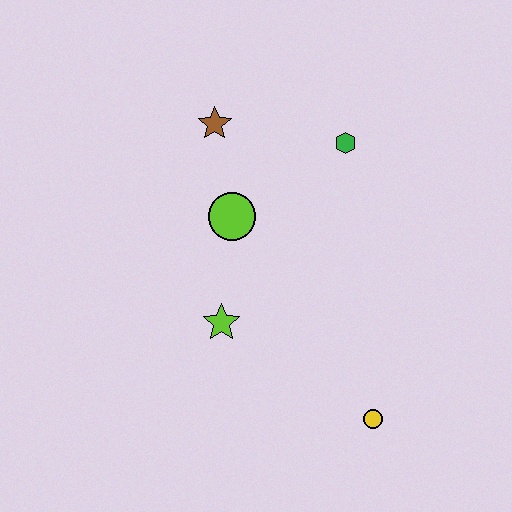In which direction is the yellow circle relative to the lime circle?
The yellow circle is below the lime circle.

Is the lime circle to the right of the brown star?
Yes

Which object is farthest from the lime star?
The green hexagon is farthest from the lime star.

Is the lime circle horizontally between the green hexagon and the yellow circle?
No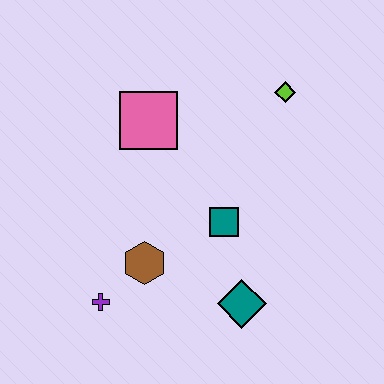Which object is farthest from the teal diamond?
The lime diamond is farthest from the teal diamond.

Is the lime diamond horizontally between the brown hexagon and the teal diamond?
No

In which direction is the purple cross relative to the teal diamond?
The purple cross is to the left of the teal diamond.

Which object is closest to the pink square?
The teal square is closest to the pink square.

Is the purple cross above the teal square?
No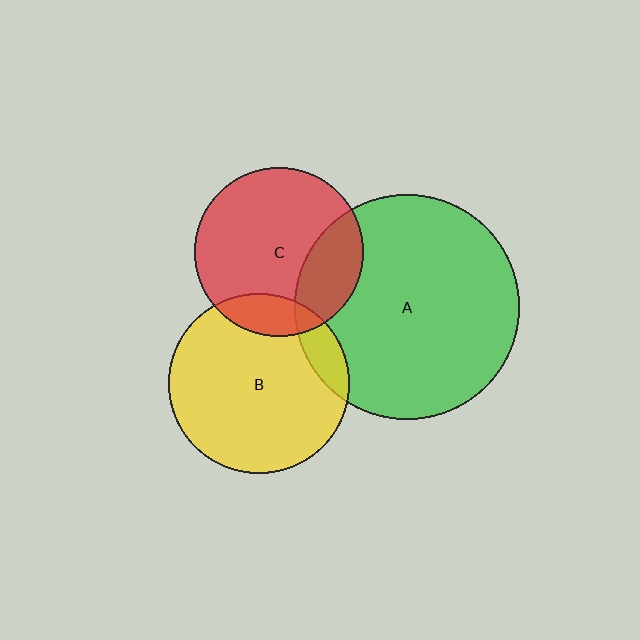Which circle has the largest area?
Circle A (green).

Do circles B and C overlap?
Yes.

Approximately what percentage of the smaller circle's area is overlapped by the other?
Approximately 15%.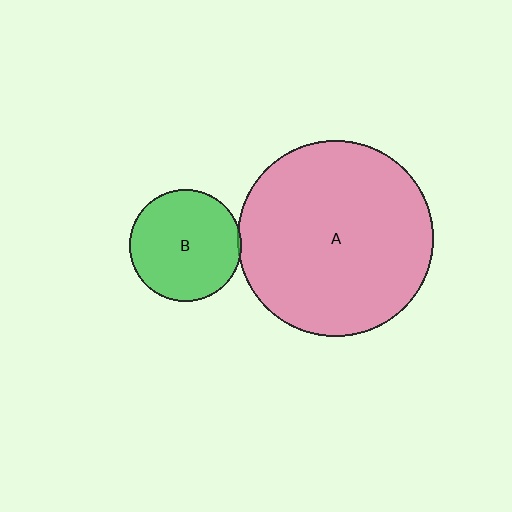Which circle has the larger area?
Circle A (pink).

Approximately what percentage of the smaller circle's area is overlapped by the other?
Approximately 5%.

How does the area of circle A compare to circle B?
Approximately 3.1 times.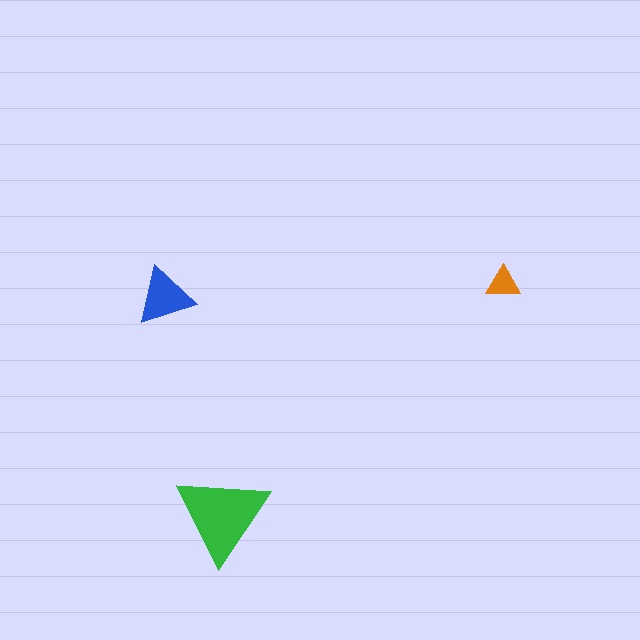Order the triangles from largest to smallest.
the green one, the blue one, the orange one.